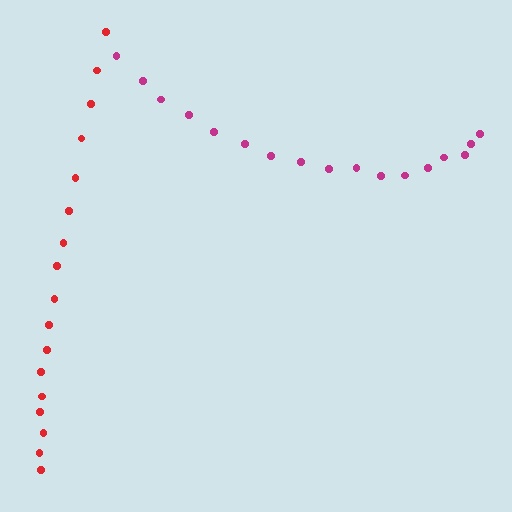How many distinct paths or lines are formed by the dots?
There are 2 distinct paths.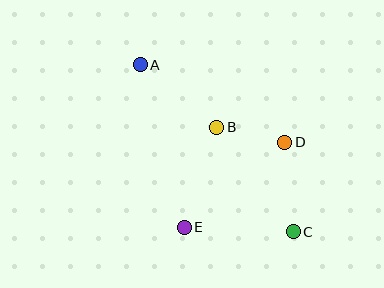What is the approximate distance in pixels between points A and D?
The distance between A and D is approximately 164 pixels.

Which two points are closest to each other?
Points B and D are closest to each other.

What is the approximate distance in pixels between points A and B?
The distance between A and B is approximately 99 pixels.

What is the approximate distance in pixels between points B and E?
The distance between B and E is approximately 105 pixels.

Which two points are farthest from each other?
Points A and C are farthest from each other.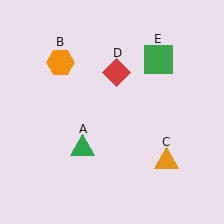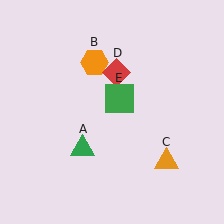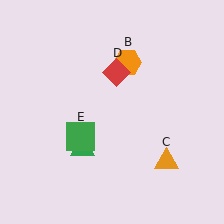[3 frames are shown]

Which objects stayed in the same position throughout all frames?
Green triangle (object A) and orange triangle (object C) and red diamond (object D) remained stationary.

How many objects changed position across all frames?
2 objects changed position: orange hexagon (object B), green square (object E).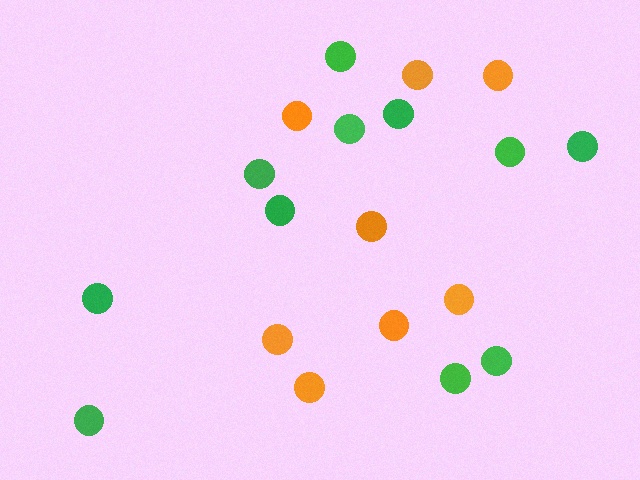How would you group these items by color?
There are 2 groups: one group of orange circles (8) and one group of green circles (11).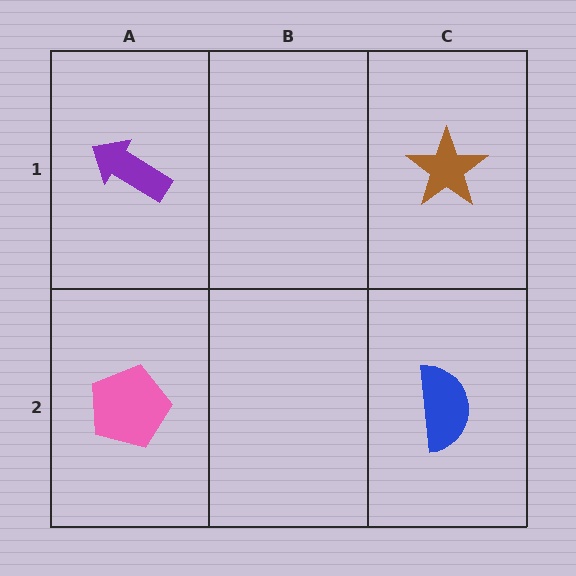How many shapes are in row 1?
2 shapes.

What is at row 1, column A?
A purple arrow.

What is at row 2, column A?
A pink pentagon.